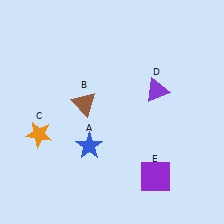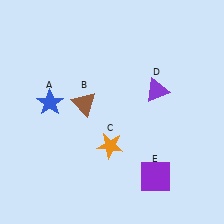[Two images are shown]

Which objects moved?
The objects that moved are: the blue star (A), the orange star (C).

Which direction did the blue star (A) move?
The blue star (A) moved up.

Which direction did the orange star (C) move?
The orange star (C) moved right.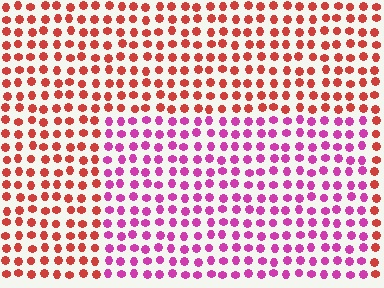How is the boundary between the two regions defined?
The boundary is defined purely by a slight shift in hue (about 48 degrees). Spacing, size, and orientation are identical on both sides.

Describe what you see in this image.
The image is filled with small red elements in a uniform arrangement. A rectangle-shaped region is visible where the elements are tinted to a slightly different hue, forming a subtle color boundary.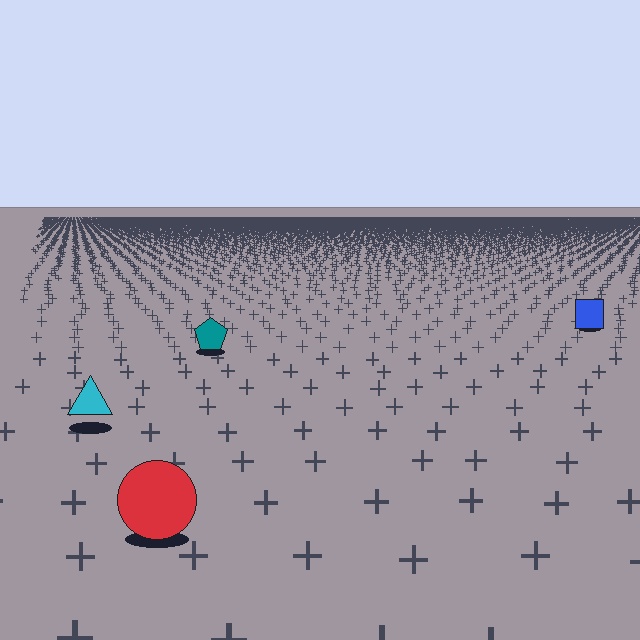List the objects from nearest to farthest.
From nearest to farthest: the red circle, the cyan triangle, the teal pentagon, the blue square.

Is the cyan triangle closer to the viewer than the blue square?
Yes. The cyan triangle is closer — you can tell from the texture gradient: the ground texture is coarser near it.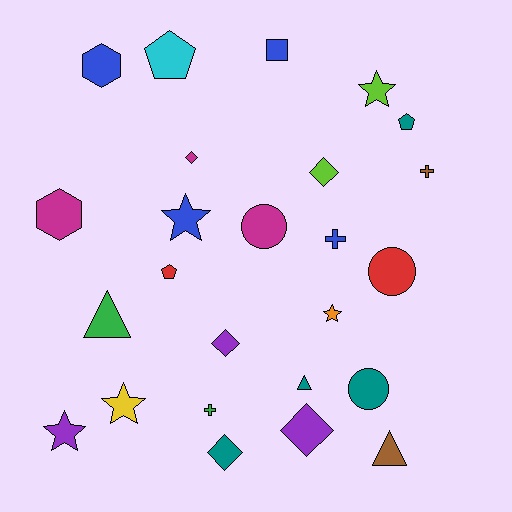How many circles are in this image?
There are 3 circles.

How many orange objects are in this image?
There is 1 orange object.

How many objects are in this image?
There are 25 objects.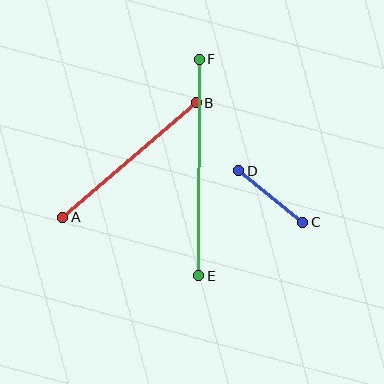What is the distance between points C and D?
The distance is approximately 82 pixels.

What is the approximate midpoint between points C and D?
The midpoint is at approximately (271, 196) pixels.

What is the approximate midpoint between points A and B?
The midpoint is at approximately (130, 160) pixels.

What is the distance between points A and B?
The distance is approximately 176 pixels.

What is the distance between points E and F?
The distance is approximately 216 pixels.